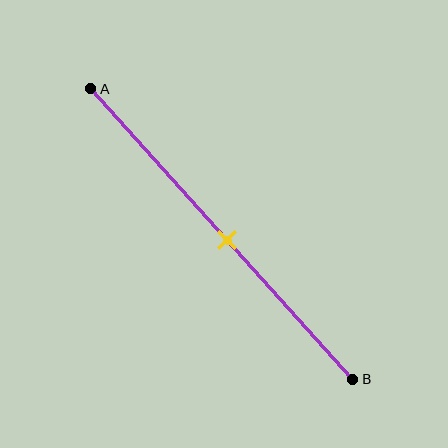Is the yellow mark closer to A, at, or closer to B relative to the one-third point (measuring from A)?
The yellow mark is closer to point B than the one-third point of segment AB.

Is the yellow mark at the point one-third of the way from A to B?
No, the mark is at about 50% from A, not at the 33% one-third point.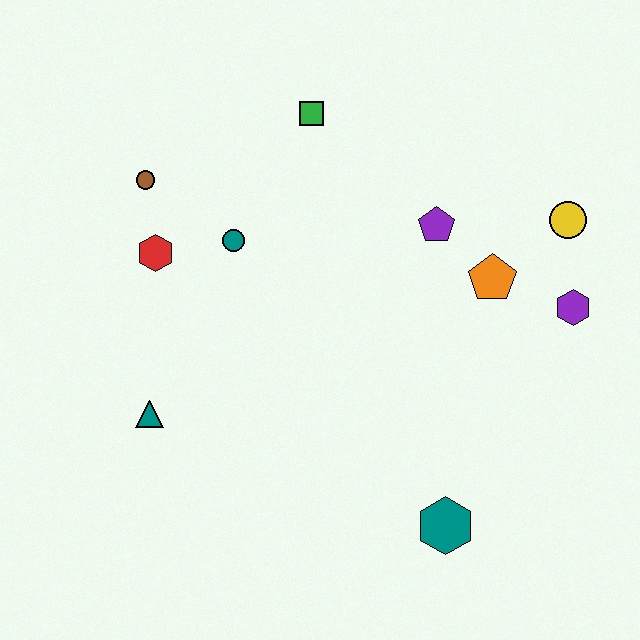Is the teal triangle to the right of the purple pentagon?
No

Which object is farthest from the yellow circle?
The teal triangle is farthest from the yellow circle.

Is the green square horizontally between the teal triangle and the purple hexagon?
Yes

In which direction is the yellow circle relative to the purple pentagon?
The yellow circle is to the right of the purple pentagon.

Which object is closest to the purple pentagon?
The orange pentagon is closest to the purple pentagon.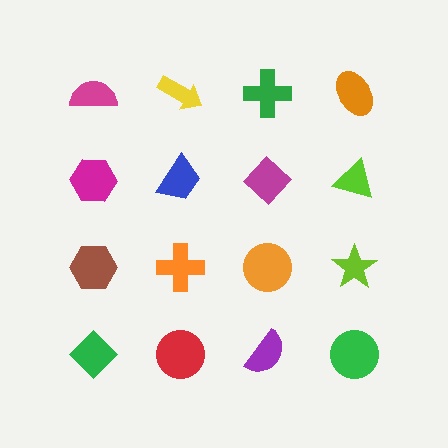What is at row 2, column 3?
A magenta diamond.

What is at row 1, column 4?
An orange ellipse.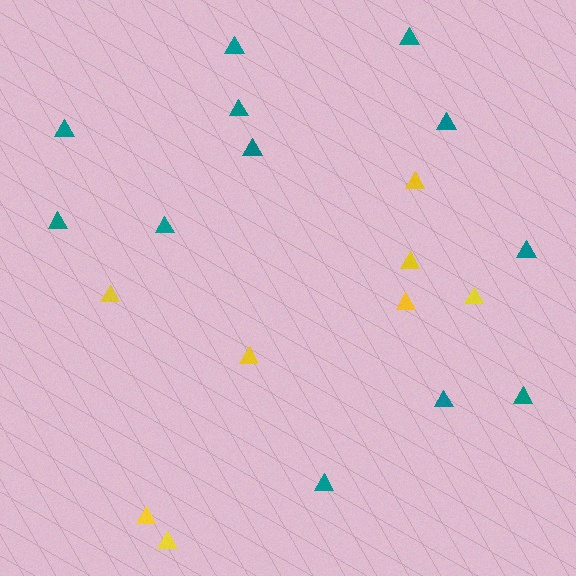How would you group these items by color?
There are 2 groups: one group of yellow triangles (8) and one group of teal triangles (12).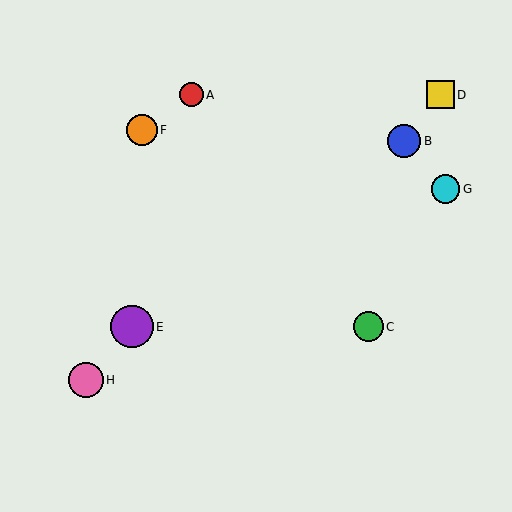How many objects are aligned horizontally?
2 objects (C, E) are aligned horizontally.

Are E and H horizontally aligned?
No, E is at y≈327 and H is at y≈380.